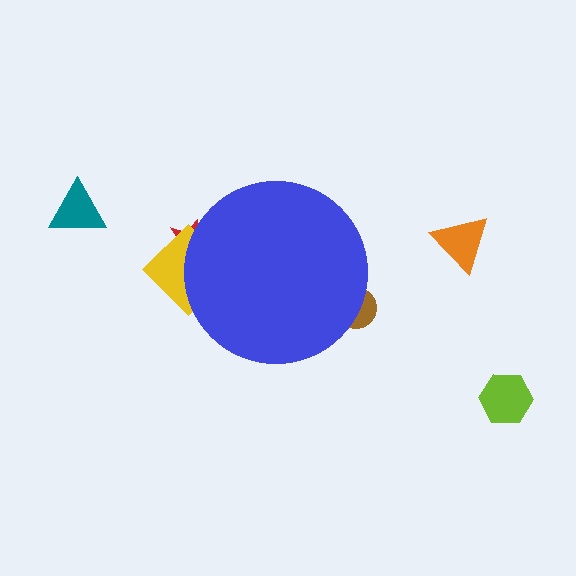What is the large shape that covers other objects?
A blue circle.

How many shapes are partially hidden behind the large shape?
3 shapes are partially hidden.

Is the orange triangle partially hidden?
No, the orange triangle is fully visible.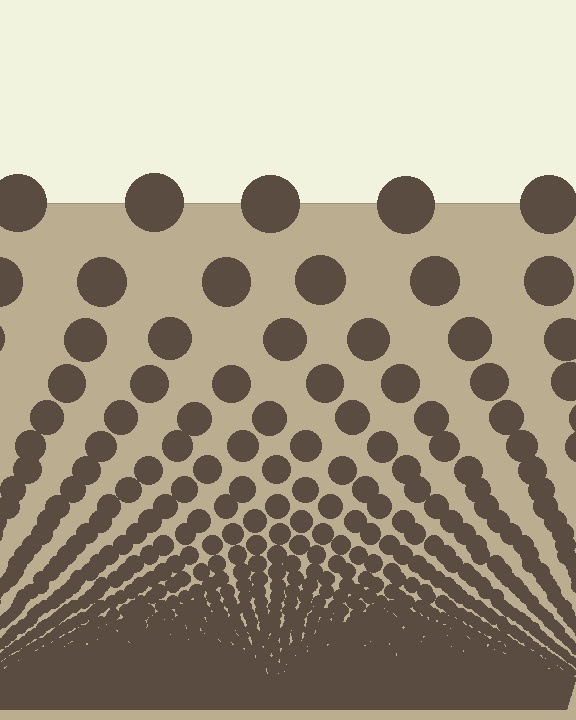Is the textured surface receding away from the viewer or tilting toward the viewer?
The surface appears to tilt toward the viewer. Texture elements get larger and sparser toward the top.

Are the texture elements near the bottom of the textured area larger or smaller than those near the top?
Smaller. The gradient is inverted — elements near the bottom are smaller and denser.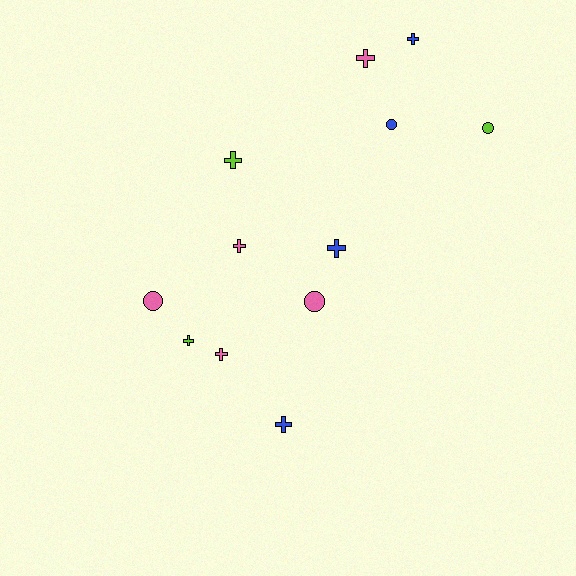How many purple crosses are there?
There are no purple crosses.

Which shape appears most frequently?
Cross, with 8 objects.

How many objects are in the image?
There are 12 objects.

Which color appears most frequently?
Pink, with 5 objects.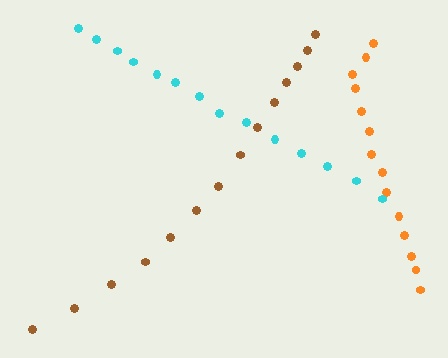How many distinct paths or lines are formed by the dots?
There are 3 distinct paths.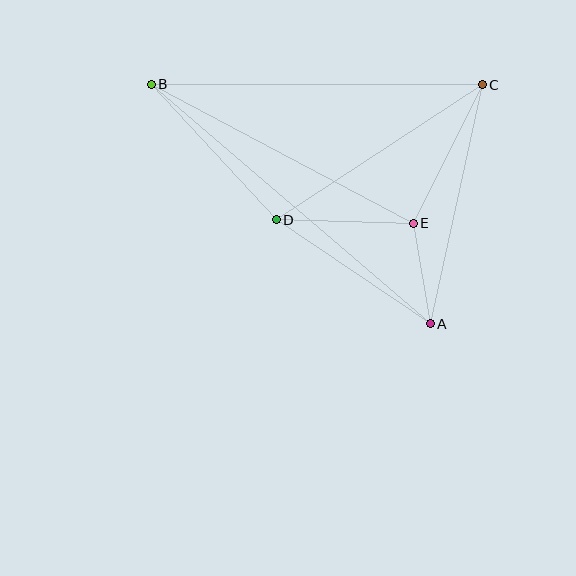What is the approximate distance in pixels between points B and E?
The distance between B and E is approximately 297 pixels.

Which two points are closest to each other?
Points A and E are closest to each other.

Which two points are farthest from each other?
Points A and B are farthest from each other.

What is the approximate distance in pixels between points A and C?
The distance between A and C is approximately 245 pixels.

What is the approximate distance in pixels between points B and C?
The distance between B and C is approximately 331 pixels.